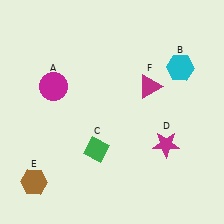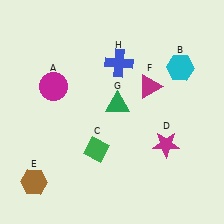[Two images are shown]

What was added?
A green triangle (G), a blue cross (H) were added in Image 2.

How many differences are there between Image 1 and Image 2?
There are 2 differences between the two images.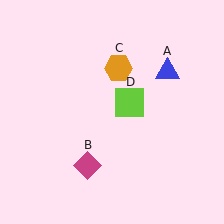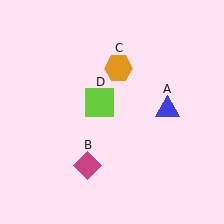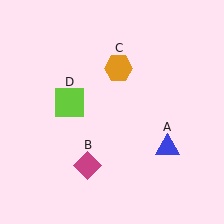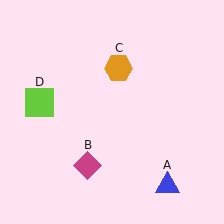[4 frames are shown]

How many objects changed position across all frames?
2 objects changed position: blue triangle (object A), lime square (object D).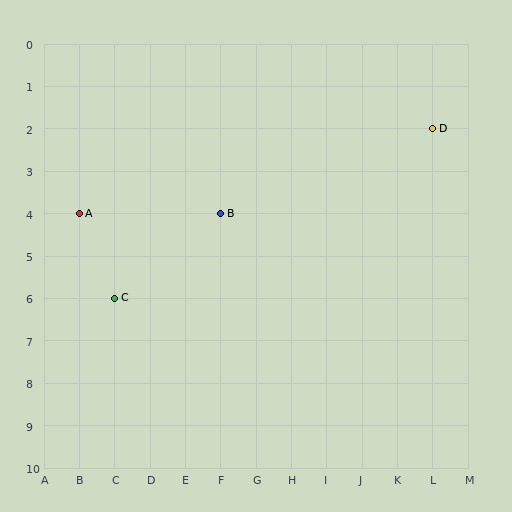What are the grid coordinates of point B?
Point B is at grid coordinates (F, 4).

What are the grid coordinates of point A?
Point A is at grid coordinates (B, 4).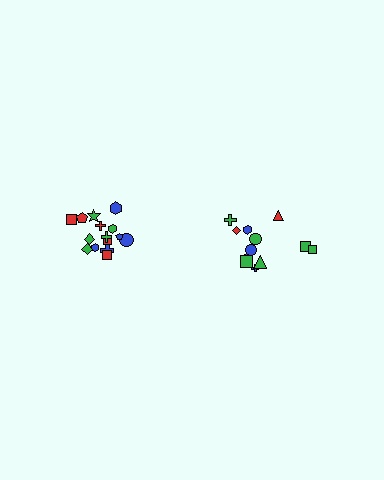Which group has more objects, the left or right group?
The left group.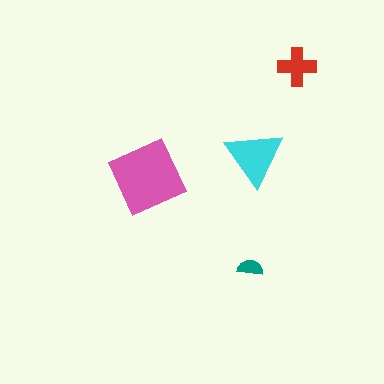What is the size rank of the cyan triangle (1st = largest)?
2nd.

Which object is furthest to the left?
The pink diamond is leftmost.